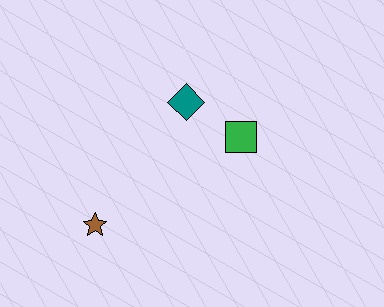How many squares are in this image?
There is 1 square.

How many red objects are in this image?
There are no red objects.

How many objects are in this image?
There are 3 objects.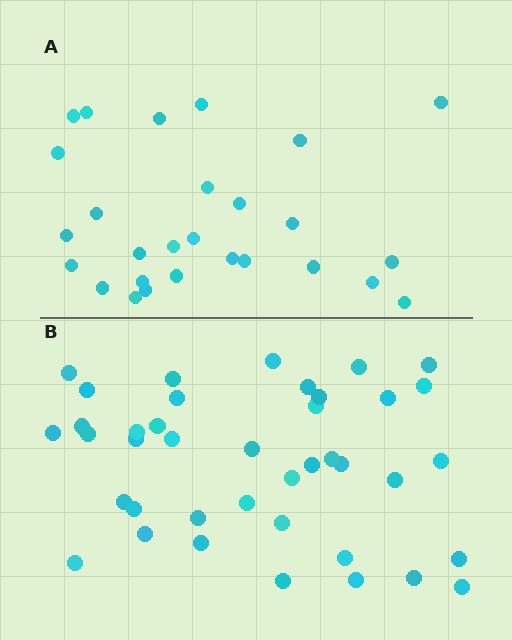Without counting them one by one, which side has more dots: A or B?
Region B (the bottom region) has more dots.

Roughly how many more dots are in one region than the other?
Region B has approximately 15 more dots than region A.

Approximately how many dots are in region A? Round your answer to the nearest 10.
About 30 dots. (The exact count is 27, which rounds to 30.)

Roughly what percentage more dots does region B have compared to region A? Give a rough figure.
About 50% more.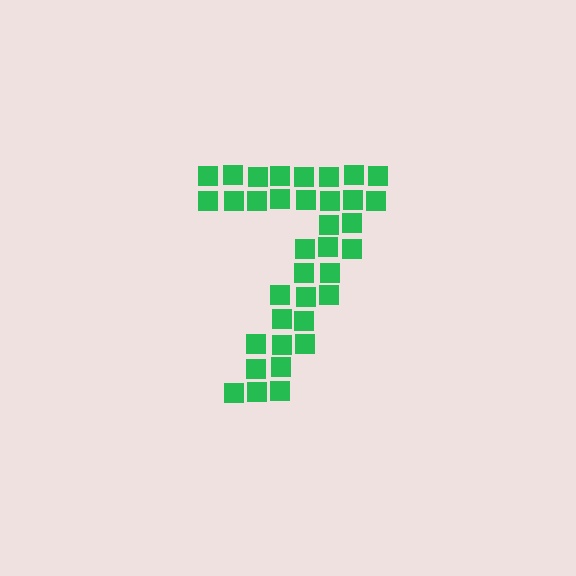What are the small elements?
The small elements are squares.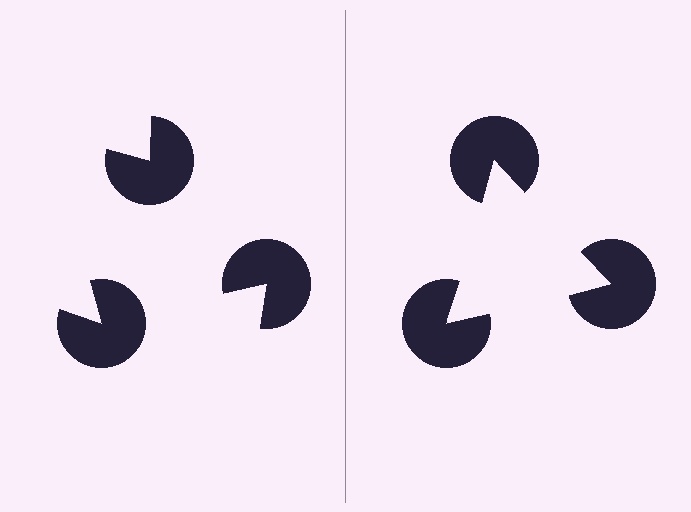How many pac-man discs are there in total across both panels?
6 — 3 on each side.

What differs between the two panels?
The pac-man discs are positioned identically on both sides; only the wedge orientations differ. On the right they align to a triangle; on the left they are misaligned.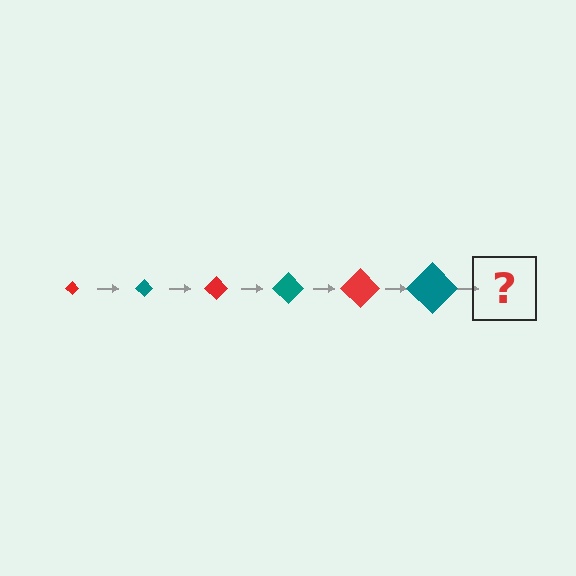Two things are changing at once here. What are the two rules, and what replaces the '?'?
The two rules are that the diamond grows larger each step and the color cycles through red and teal. The '?' should be a red diamond, larger than the previous one.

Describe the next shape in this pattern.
It should be a red diamond, larger than the previous one.